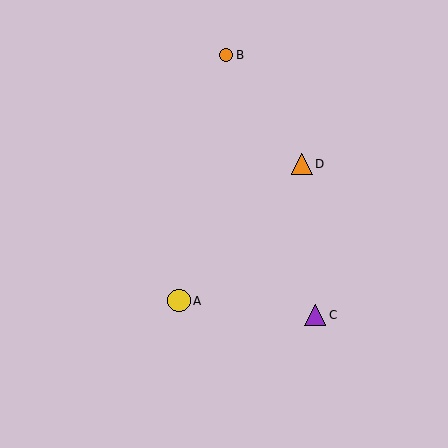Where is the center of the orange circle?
The center of the orange circle is at (226, 55).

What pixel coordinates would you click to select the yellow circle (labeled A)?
Click at (179, 301) to select the yellow circle A.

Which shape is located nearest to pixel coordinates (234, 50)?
The orange circle (labeled B) at (226, 55) is nearest to that location.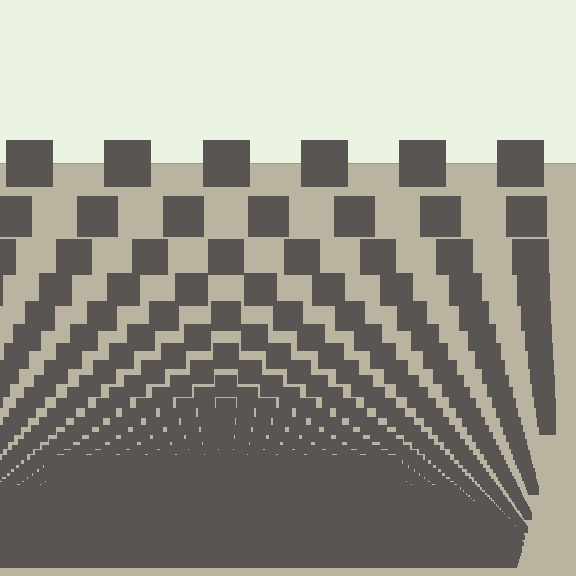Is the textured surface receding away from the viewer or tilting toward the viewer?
The surface appears to tilt toward the viewer. Texture elements get larger and sparser toward the top.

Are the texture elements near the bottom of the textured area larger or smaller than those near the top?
Smaller. The gradient is inverted — elements near the bottom are smaller and denser.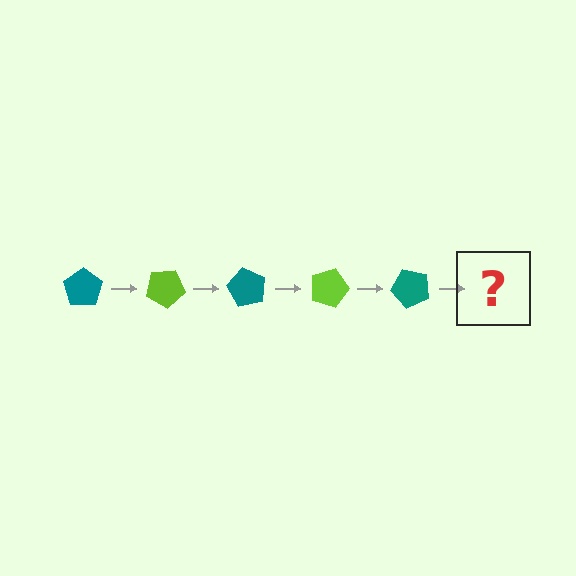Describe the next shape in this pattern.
It should be a lime pentagon, rotated 150 degrees from the start.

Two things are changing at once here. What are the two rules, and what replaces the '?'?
The two rules are that it rotates 30 degrees each step and the color cycles through teal and lime. The '?' should be a lime pentagon, rotated 150 degrees from the start.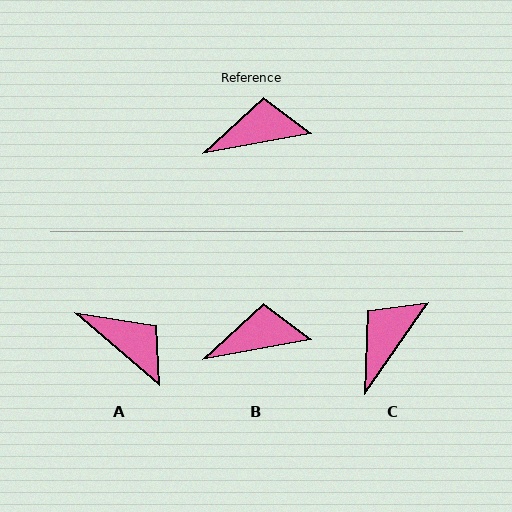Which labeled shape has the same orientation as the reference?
B.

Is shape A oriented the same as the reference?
No, it is off by about 51 degrees.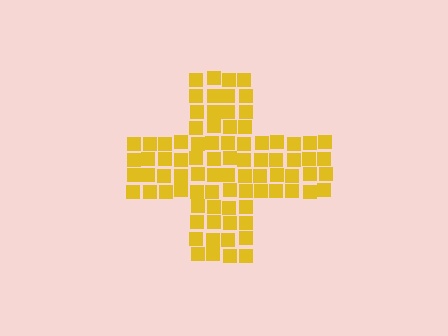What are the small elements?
The small elements are squares.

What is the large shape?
The large shape is a cross.